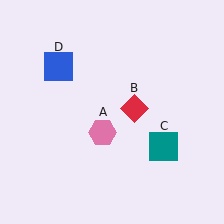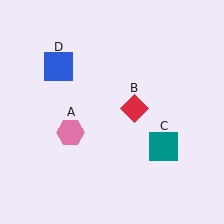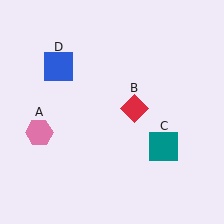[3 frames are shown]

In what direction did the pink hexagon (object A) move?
The pink hexagon (object A) moved left.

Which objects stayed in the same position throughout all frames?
Red diamond (object B) and teal square (object C) and blue square (object D) remained stationary.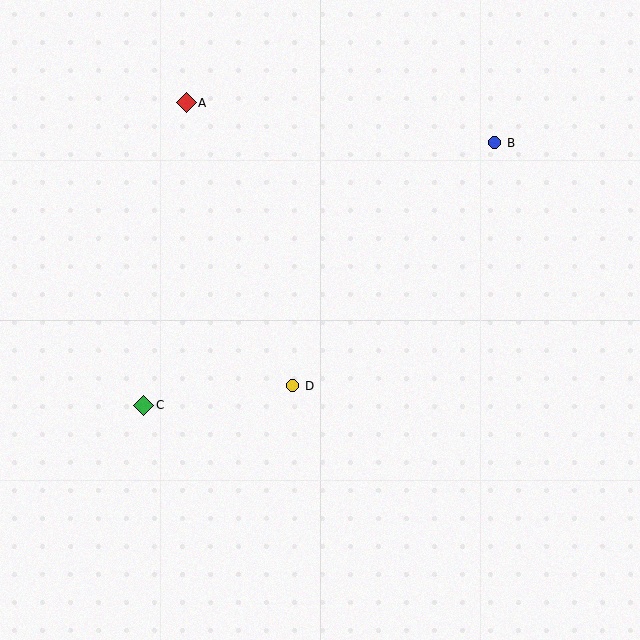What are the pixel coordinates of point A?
Point A is at (186, 103).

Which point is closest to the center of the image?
Point D at (293, 386) is closest to the center.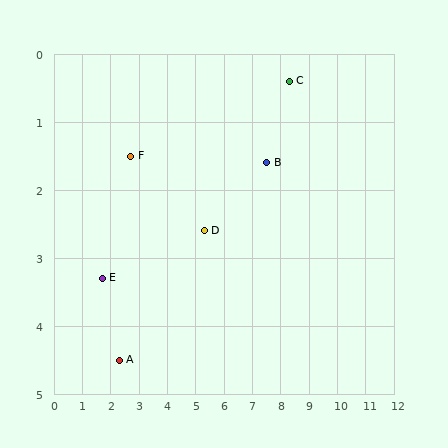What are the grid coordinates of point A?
Point A is at approximately (2.3, 4.5).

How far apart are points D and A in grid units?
Points D and A are about 3.6 grid units apart.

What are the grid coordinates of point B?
Point B is at approximately (7.5, 1.6).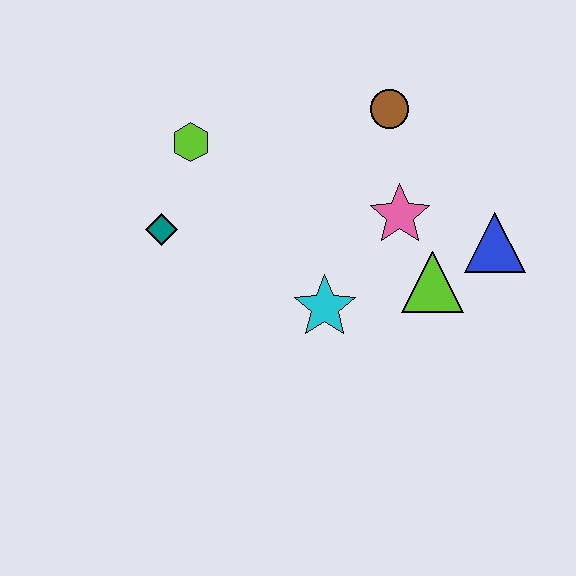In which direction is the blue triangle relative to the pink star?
The blue triangle is to the right of the pink star.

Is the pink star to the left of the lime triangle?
Yes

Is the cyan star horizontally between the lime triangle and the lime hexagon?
Yes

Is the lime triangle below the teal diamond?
Yes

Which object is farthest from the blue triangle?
The teal diamond is farthest from the blue triangle.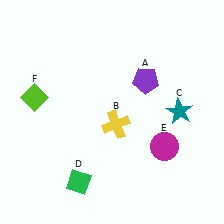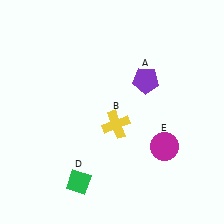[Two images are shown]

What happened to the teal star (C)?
The teal star (C) was removed in Image 2. It was in the top-right area of Image 1.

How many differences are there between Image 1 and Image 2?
There are 2 differences between the two images.